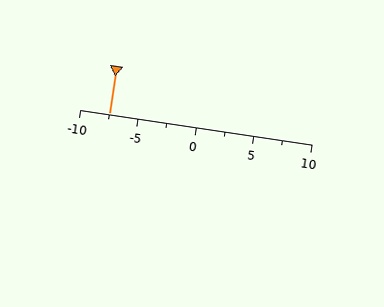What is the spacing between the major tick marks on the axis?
The major ticks are spaced 5 apart.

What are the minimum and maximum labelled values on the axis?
The axis runs from -10 to 10.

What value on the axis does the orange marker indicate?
The marker indicates approximately -7.5.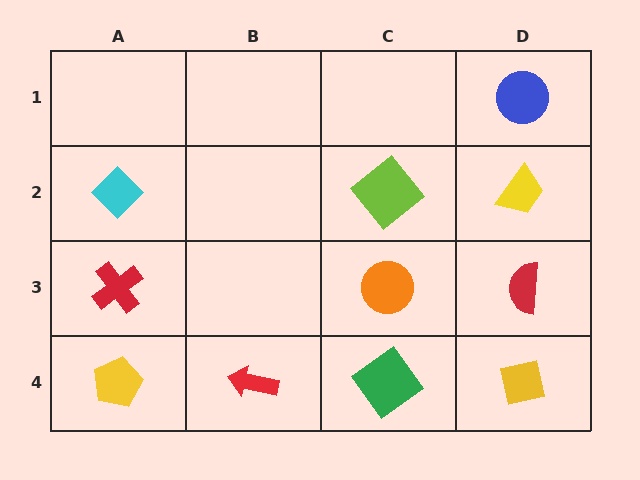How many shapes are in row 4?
4 shapes.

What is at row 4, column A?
A yellow pentagon.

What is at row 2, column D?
A yellow trapezoid.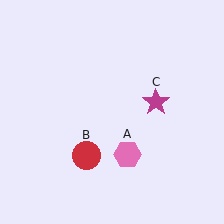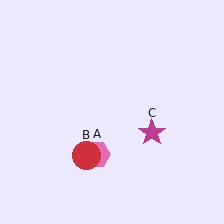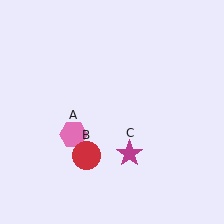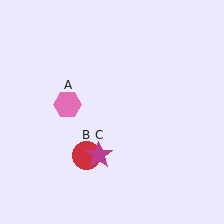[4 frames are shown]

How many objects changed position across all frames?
2 objects changed position: pink hexagon (object A), magenta star (object C).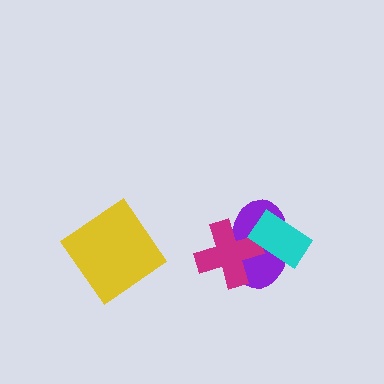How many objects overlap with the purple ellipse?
2 objects overlap with the purple ellipse.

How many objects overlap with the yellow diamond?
0 objects overlap with the yellow diamond.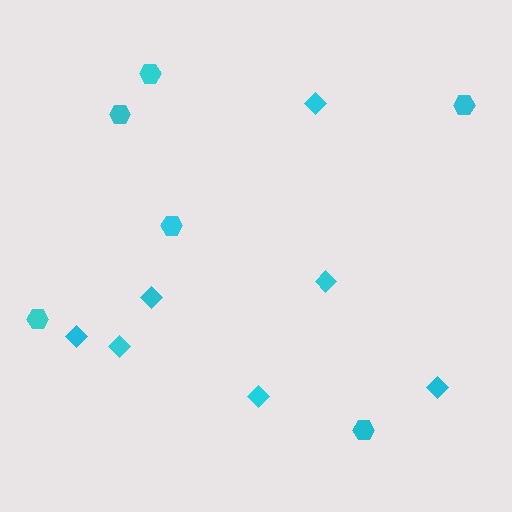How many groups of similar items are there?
There are 2 groups: one group of hexagons (6) and one group of diamonds (7).